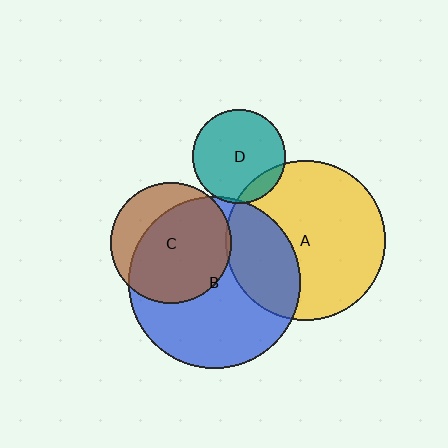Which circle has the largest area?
Circle B (blue).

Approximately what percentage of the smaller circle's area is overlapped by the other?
Approximately 5%.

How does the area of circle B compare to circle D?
Approximately 3.3 times.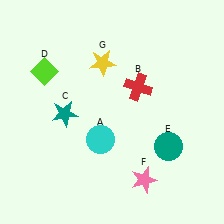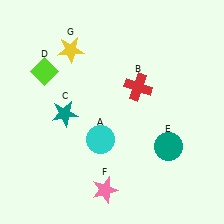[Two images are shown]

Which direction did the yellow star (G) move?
The yellow star (G) moved left.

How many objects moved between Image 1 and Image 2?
2 objects moved between the two images.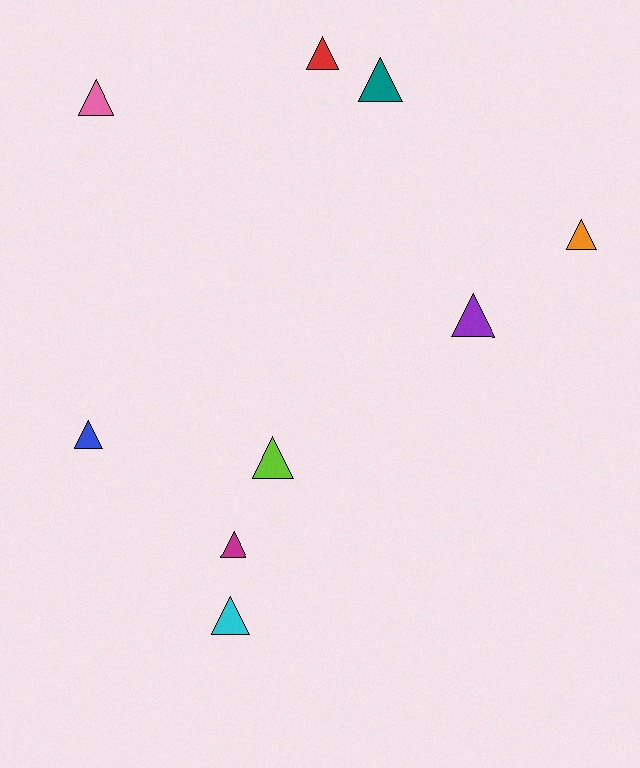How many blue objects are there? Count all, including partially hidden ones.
There is 1 blue object.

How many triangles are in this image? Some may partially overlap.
There are 9 triangles.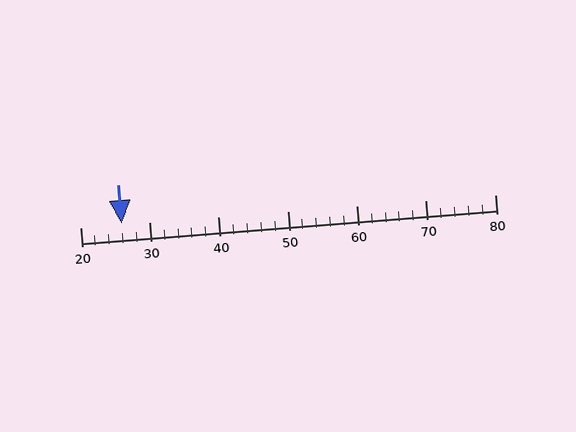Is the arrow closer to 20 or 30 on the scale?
The arrow is closer to 30.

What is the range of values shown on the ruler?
The ruler shows values from 20 to 80.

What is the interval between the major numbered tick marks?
The major tick marks are spaced 10 units apart.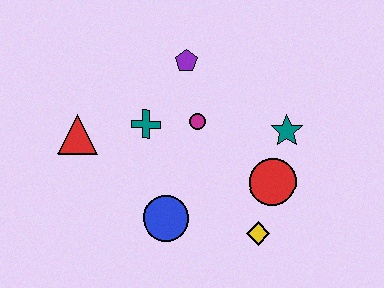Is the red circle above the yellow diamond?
Yes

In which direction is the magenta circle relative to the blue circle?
The magenta circle is above the blue circle.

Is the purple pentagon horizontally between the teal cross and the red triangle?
No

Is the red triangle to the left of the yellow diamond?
Yes